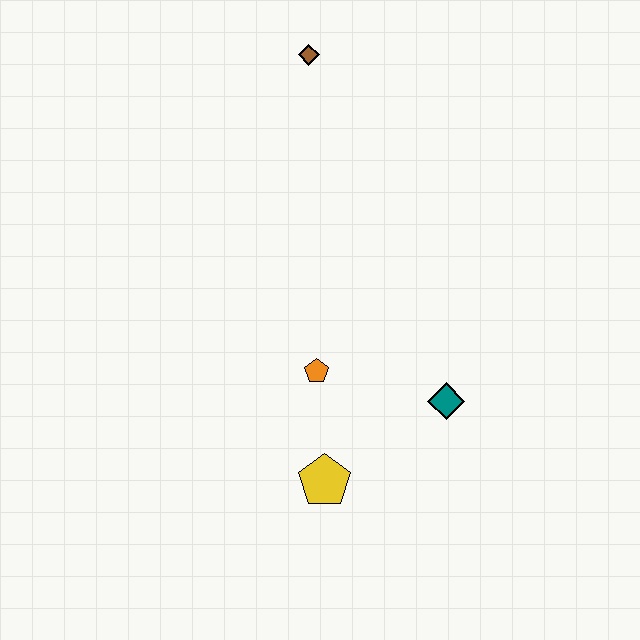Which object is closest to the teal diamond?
The orange pentagon is closest to the teal diamond.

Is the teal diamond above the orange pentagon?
No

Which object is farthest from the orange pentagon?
The brown diamond is farthest from the orange pentagon.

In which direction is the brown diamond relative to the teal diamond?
The brown diamond is above the teal diamond.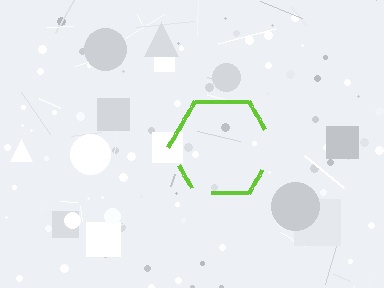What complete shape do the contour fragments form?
The contour fragments form a hexagon.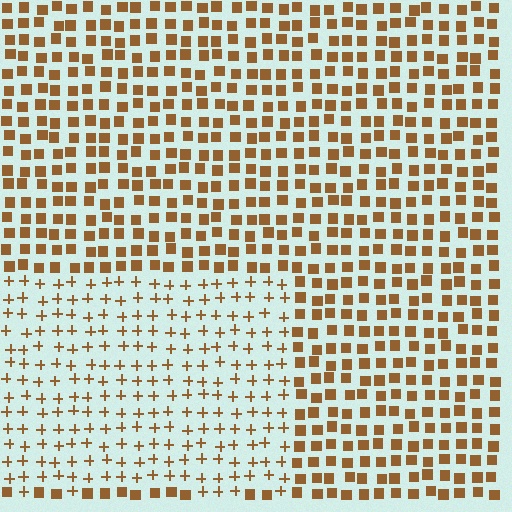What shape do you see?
I see a rectangle.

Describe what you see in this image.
The image is filled with small brown elements arranged in a uniform grid. A rectangle-shaped region contains plus signs, while the surrounding area contains squares. The boundary is defined purely by the change in element shape.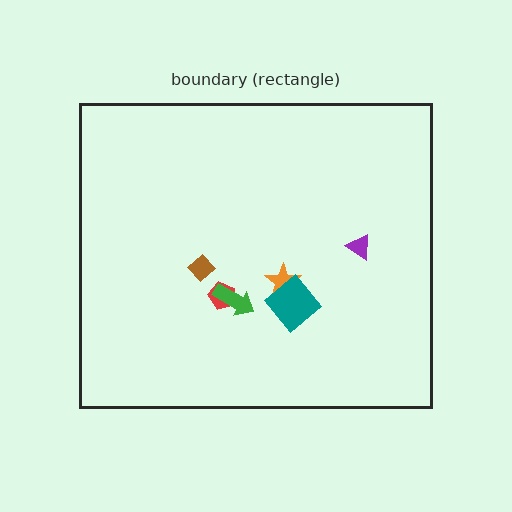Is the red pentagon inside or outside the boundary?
Inside.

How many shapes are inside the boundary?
6 inside, 0 outside.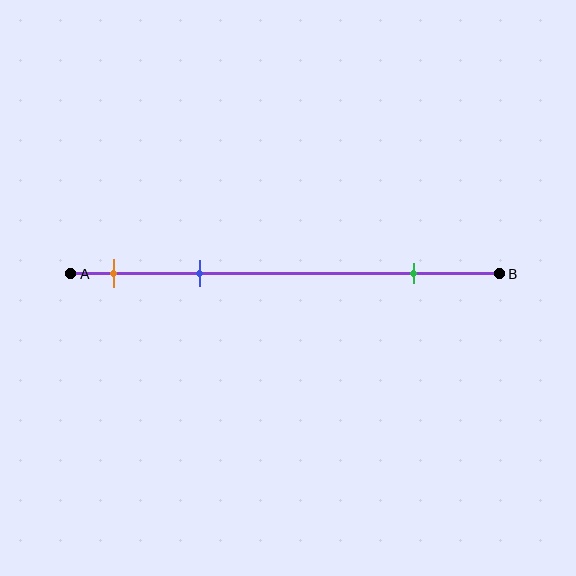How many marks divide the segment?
There are 3 marks dividing the segment.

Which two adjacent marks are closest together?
The orange and blue marks are the closest adjacent pair.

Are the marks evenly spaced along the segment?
No, the marks are not evenly spaced.